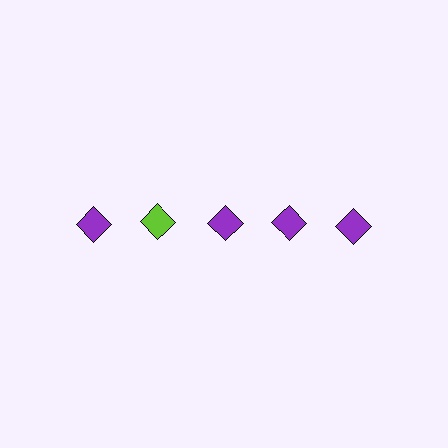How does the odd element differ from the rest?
It has a different color: lime instead of purple.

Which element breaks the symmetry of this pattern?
The lime diamond in the top row, second from left column breaks the symmetry. All other shapes are purple diamonds.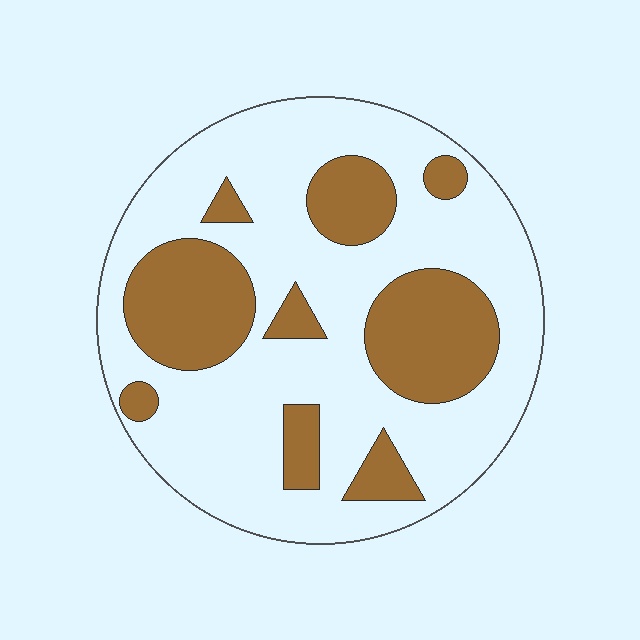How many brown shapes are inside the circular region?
9.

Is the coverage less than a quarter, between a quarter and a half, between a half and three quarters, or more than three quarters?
Between a quarter and a half.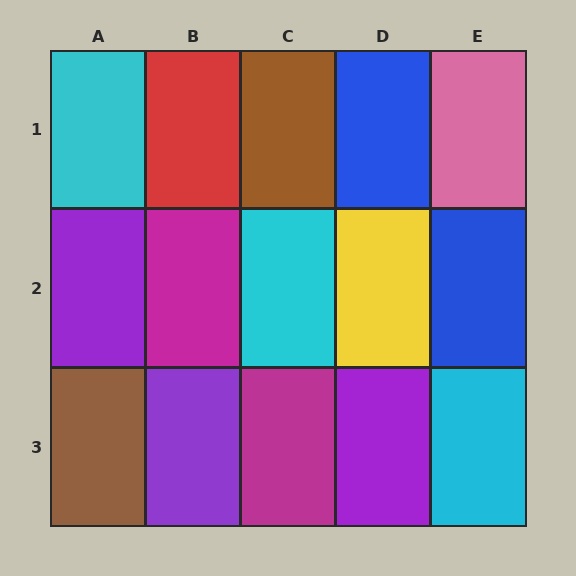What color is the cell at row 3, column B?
Purple.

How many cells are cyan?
3 cells are cyan.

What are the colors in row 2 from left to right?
Purple, magenta, cyan, yellow, blue.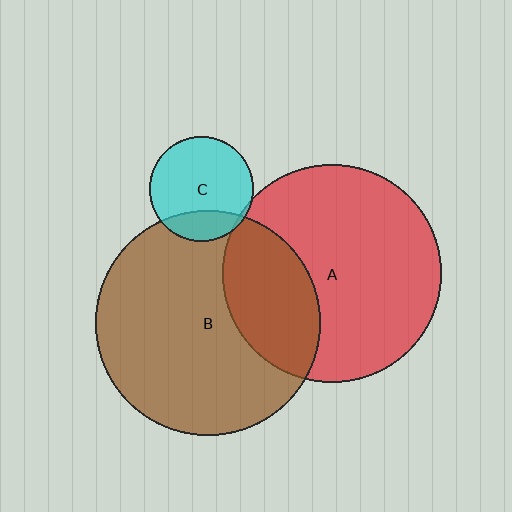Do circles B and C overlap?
Yes.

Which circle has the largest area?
Circle B (brown).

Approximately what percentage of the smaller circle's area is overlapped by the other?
Approximately 20%.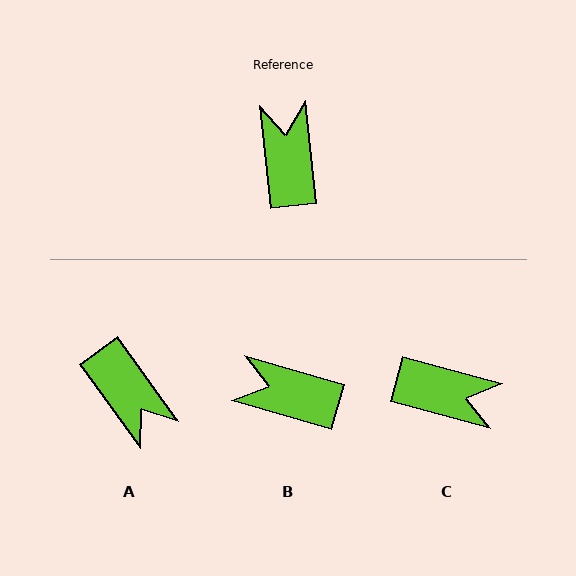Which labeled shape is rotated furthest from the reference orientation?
A, about 150 degrees away.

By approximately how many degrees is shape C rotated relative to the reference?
Approximately 111 degrees clockwise.